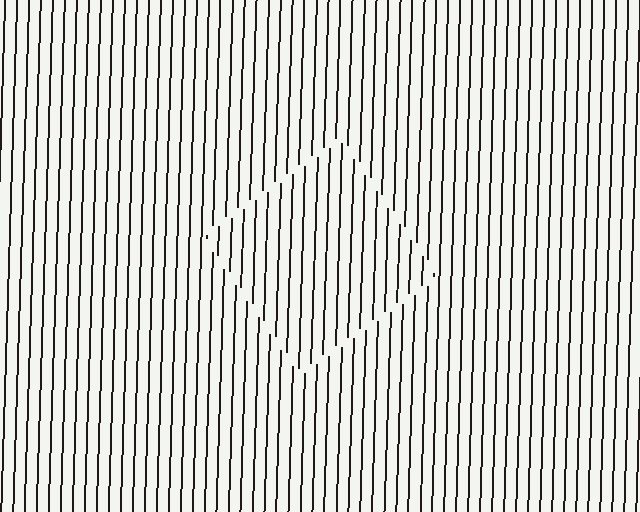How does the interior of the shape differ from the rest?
The interior of the shape contains the same grating, shifted by half a period — the contour is defined by the phase discontinuity where line-ends from the inner and outer gratings abut.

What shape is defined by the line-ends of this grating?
An illusory square. The interior of the shape contains the same grating, shifted by half a period — the contour is defined by the phase discontinuity where line-ends from the inner and outer gratings abut.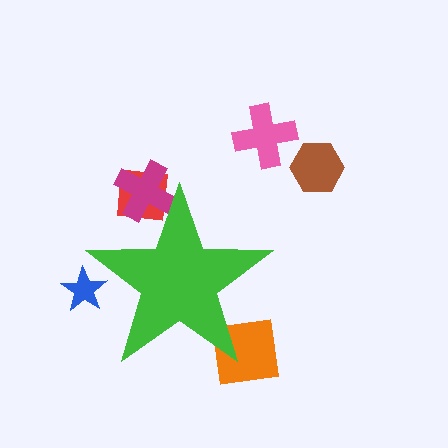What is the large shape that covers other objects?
A green star.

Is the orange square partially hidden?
Yes, the orange square is partially hidden behind the green star.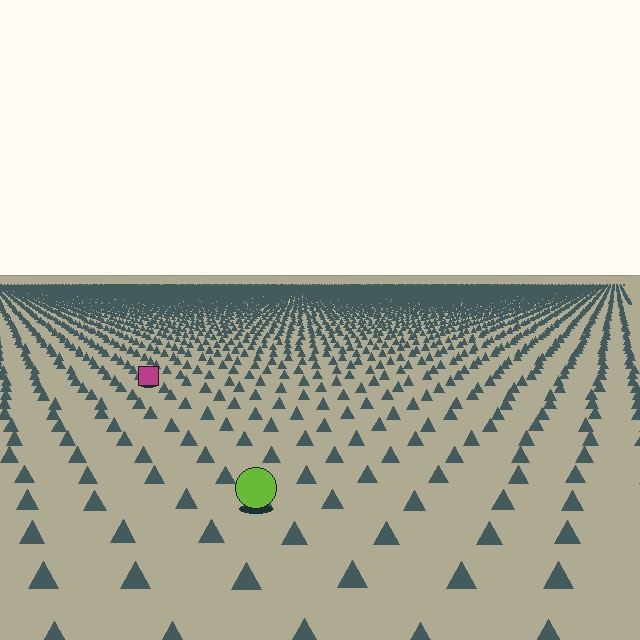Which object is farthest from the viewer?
The magenta square is farthest from the viewer. It appears smaller and the ground texture around it is denser.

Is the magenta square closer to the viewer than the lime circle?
No. The lime circle is closer — you can tell from the texture gradient: the ground texture is coarser near it.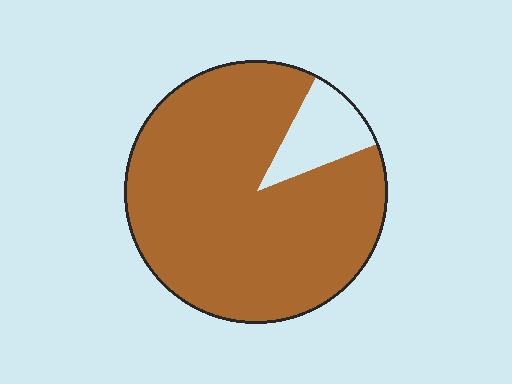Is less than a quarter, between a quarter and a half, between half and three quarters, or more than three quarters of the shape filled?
More than three quarters.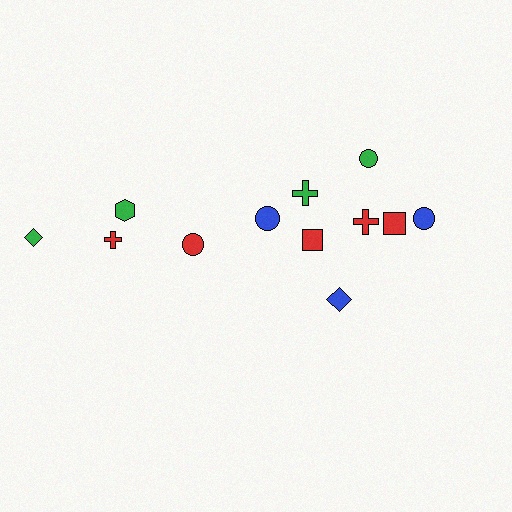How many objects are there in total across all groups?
There are 12 objects.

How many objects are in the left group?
There are 4 objects.